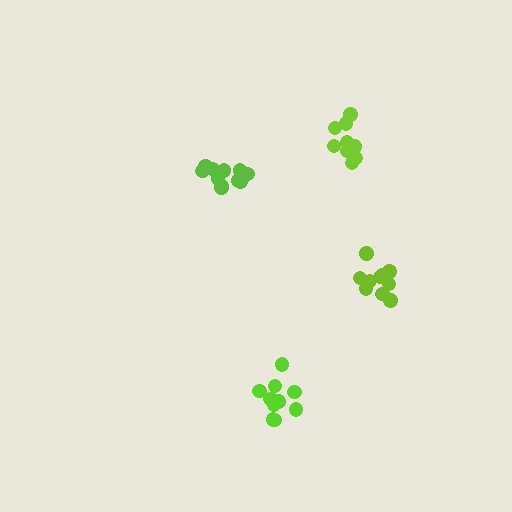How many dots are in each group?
Group 1: 12 dots, Group 2: 10 dots, Group 3: 10 dots, Group 4: 10 dots (42 total).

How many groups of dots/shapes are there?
There are 4 groups.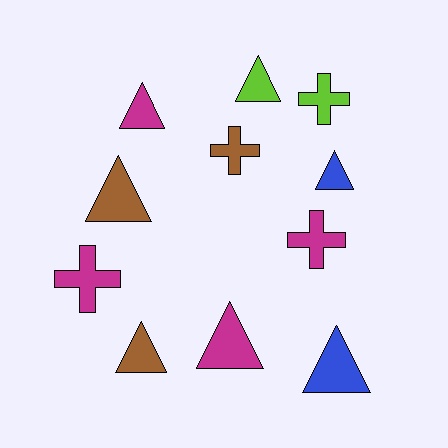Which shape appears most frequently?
Triangle, with 7 objects.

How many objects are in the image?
There are 11 objects.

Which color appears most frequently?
Magenta, with 4 objects.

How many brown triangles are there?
There are 2 brown triangles.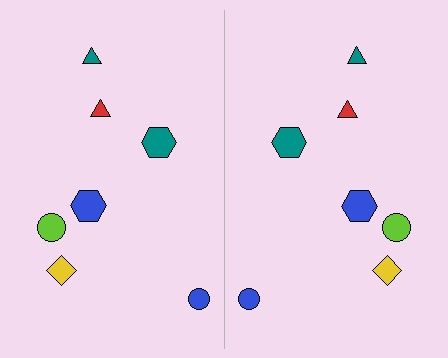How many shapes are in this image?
There are 14 shapes in this image.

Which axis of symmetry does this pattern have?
The pattern has a vertical axis of symmetry running through the center of the image.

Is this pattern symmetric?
Yes, this pattern has bilateral (reflection) symmetry.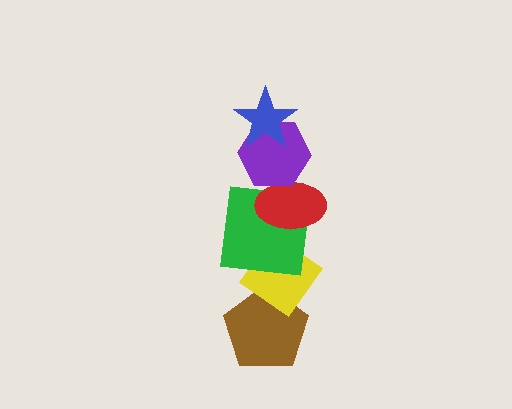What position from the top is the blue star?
The blue star is 1st from the top.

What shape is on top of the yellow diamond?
The green square is on top of the yellow diamond.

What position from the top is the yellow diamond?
The yellow diamond is 5th from the top.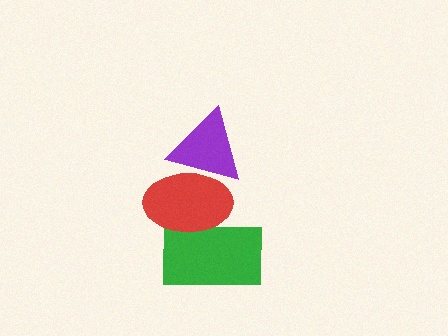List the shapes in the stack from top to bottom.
From top to bottom: the purple triangle, the red ellipse, the green rectangle.